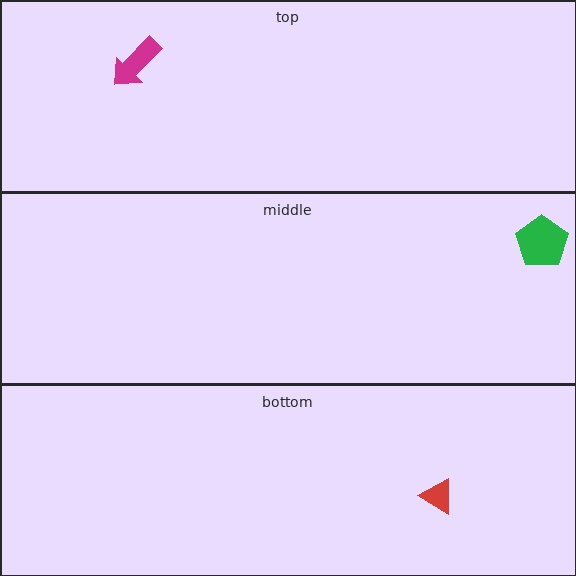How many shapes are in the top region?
1.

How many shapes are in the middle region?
1.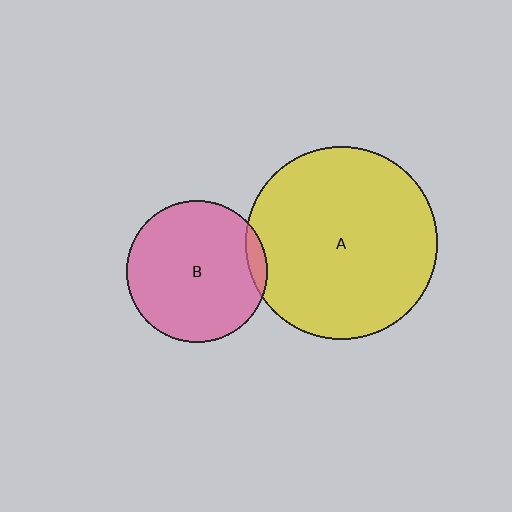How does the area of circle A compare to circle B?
Approximately 1.9 times.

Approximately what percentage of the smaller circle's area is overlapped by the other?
Approximately 5%.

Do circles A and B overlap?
Yes.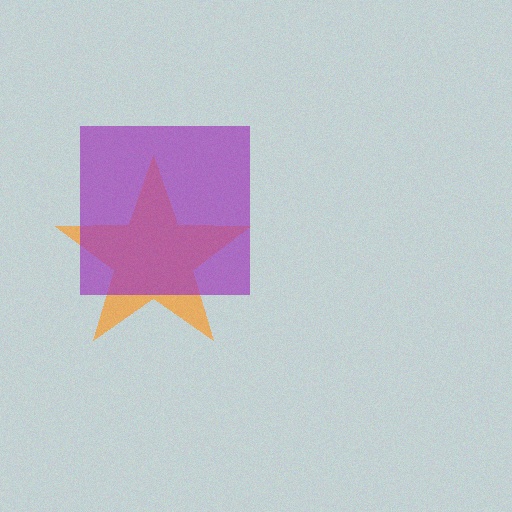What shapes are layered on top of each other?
The layered shapes are: an orange star, a purple square.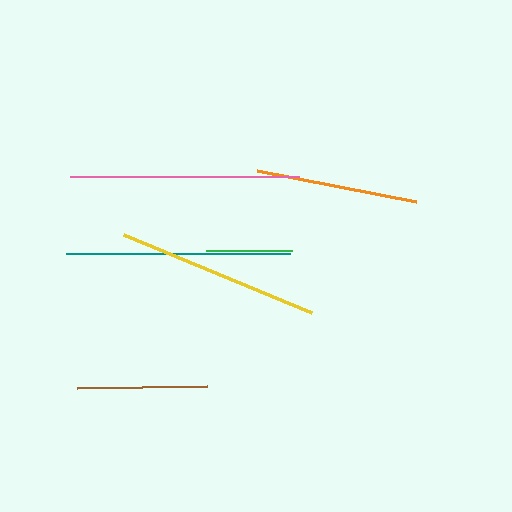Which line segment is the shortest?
The green line is the shortest at approximately 86 pixels.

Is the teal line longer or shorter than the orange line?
The teal line is longer than the orange line.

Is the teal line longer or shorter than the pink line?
The pink line is longer than the teal line.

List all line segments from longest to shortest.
From longest to shortest: pink, teal, yellow, orange, brown, green.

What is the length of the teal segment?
The teal segment is approximately 223 pixels long.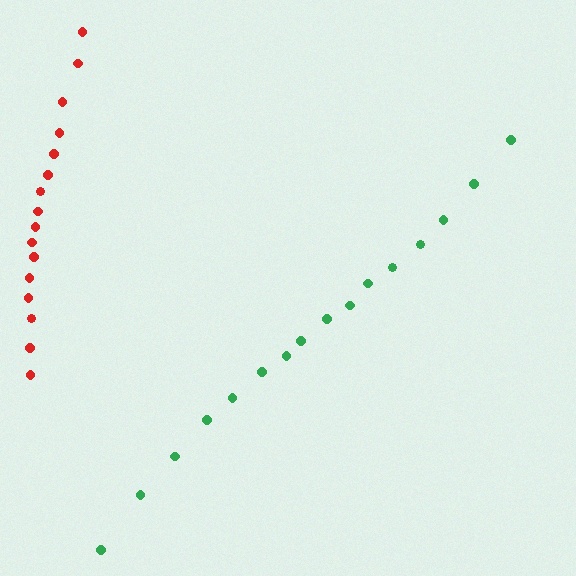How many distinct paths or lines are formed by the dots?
There are 2 distinct paths.